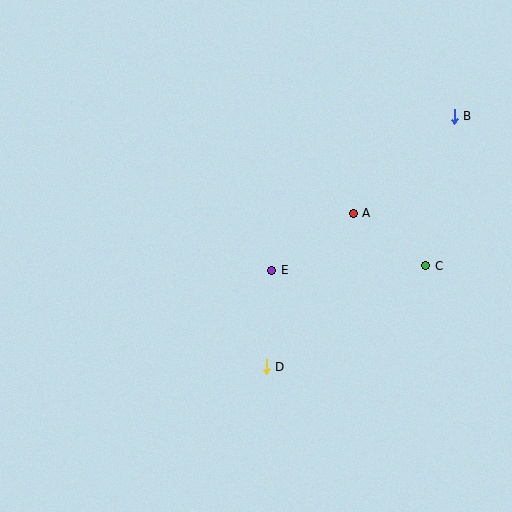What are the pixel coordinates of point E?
Point E is at (272, 270).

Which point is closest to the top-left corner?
Point E is closest to the top-left corner.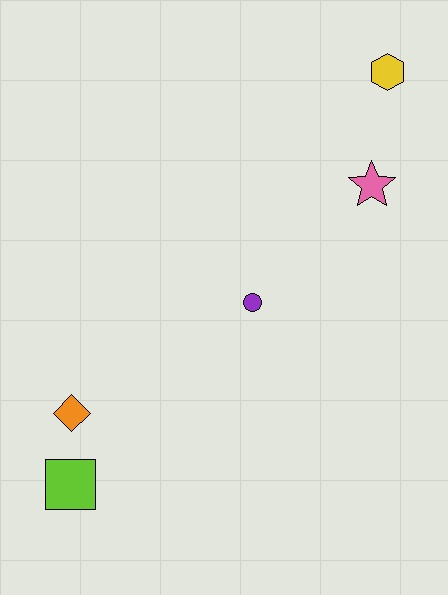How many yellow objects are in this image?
There is 1 yellow object.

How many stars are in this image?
There is 1 star.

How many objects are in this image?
There are 5 objects.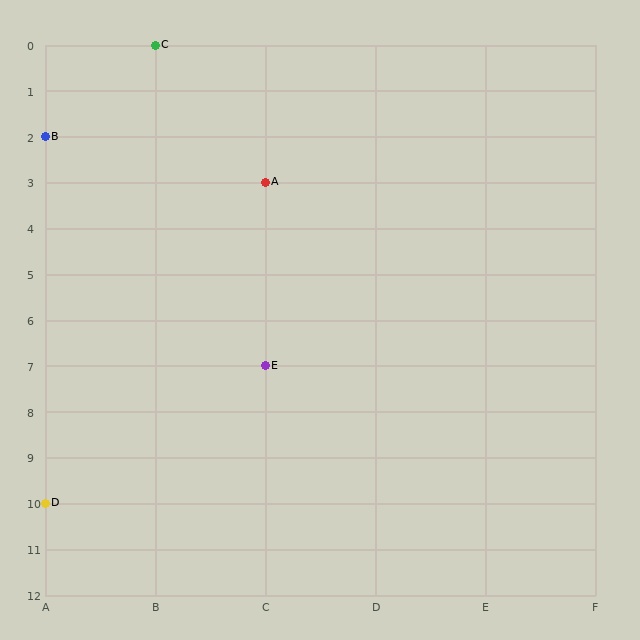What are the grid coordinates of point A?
Point A is at grid coordinates (C, 3).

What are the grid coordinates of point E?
Point E is at grid coordinates (C, 7).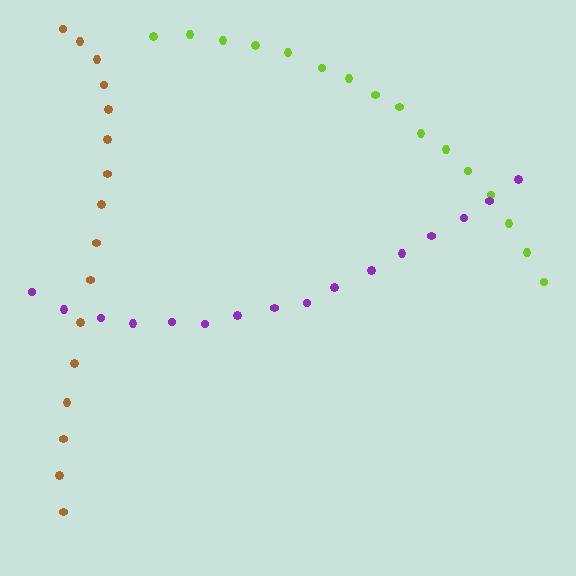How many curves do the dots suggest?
There are 3 distinct paths.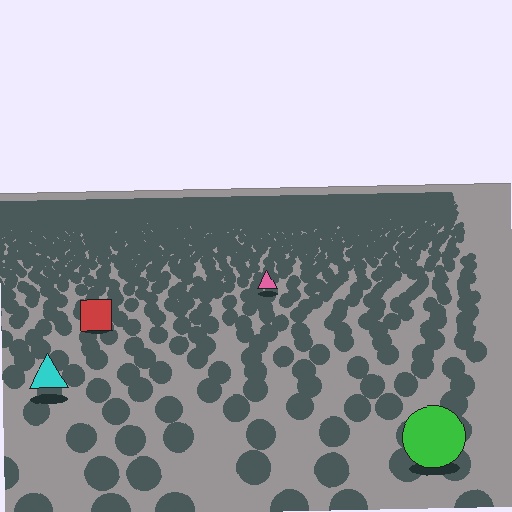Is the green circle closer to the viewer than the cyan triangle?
Yes. The green circle is closer — you can tell from the texture gradient: the ground texture is coarser near it.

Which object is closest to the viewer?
The green circle is closest. The texture marks near it are larger and more spread out.